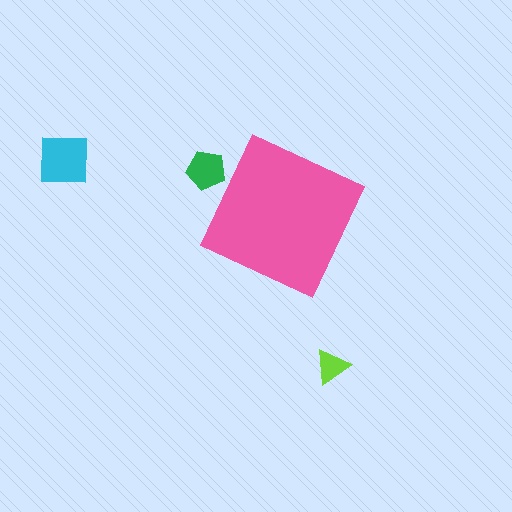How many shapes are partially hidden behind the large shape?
1 shape is partially hidden.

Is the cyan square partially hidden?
No, the cyan square is fully visible.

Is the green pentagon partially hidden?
Yes, the green pentagon is partially hidden behind the pink diamond.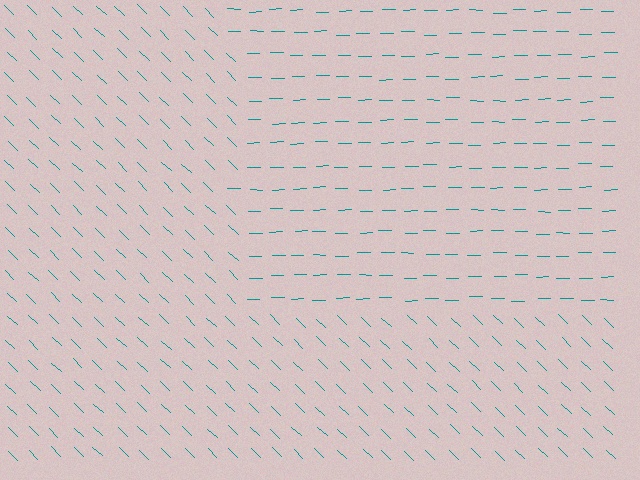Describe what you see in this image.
The image is filled with small teal line segments. A rectangle region in the image has lines oriented differently from the surrounding lines, creating a visible texture boundary.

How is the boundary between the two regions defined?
The boundary is defined purely by a change in line orientation (approximately 45 degrees difference). All lines are the same color and thickness.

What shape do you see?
I see a rectangle.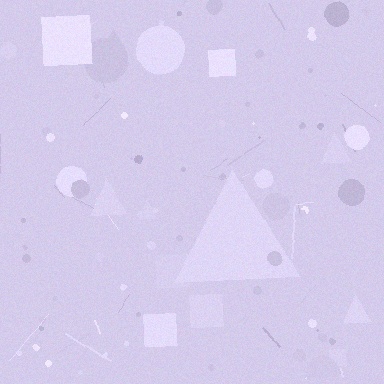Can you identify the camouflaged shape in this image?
The camouflaged shape is a triangle.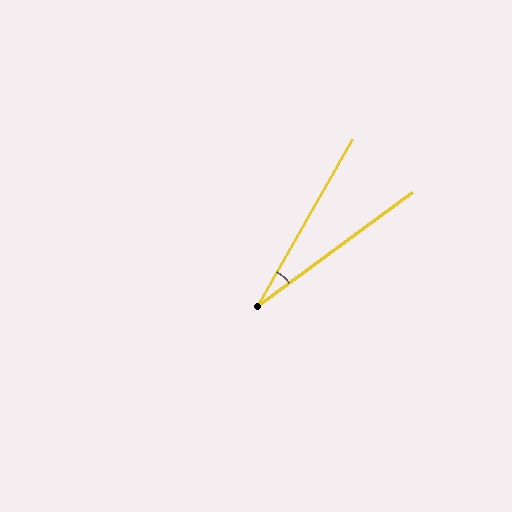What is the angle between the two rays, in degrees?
Approximately 24 degrees.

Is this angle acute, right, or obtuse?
It is acute.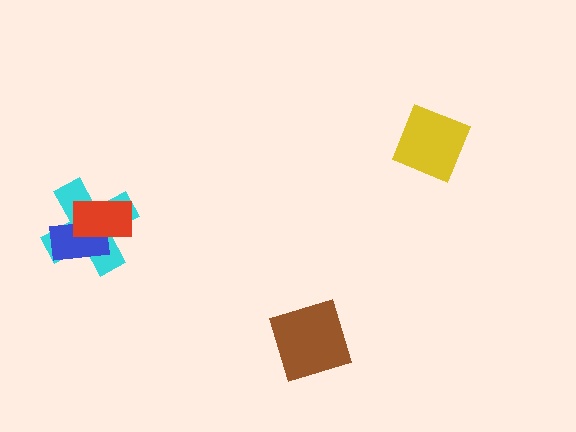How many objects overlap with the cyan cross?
2 objects overlap with the cyan cross.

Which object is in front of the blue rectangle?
The red rectangle is in front of the blue rectangle.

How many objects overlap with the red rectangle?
2 objects overlap with the red rectangle.